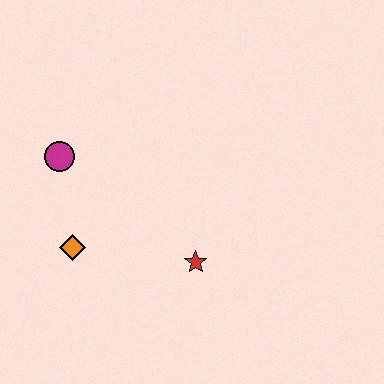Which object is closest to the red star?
The orange diamond is closest to the red star.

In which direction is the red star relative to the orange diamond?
The red star is to the right of the orange diamond.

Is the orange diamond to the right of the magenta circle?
Yes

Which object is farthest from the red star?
The magenta circle is farthest from the red star.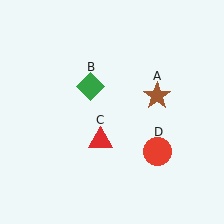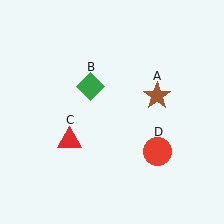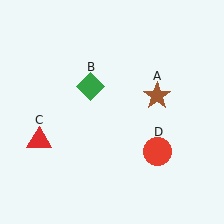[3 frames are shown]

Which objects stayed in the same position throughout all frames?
Brown star (object A) and green diamond (object B) and red circle (object D) remained stationary.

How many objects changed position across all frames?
1 object changed position: red triangle (object C).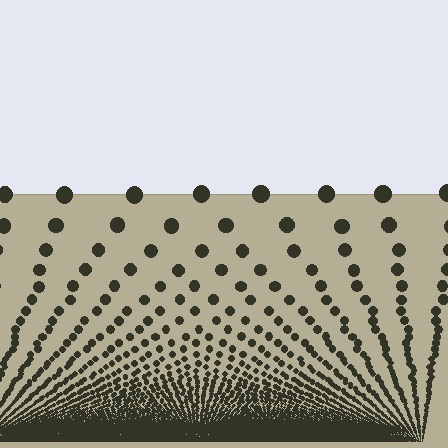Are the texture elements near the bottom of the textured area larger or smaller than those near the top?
Smaller. The gradient is inverted — elements near the bottom are smaller and denser.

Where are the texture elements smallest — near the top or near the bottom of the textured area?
Near the bottom.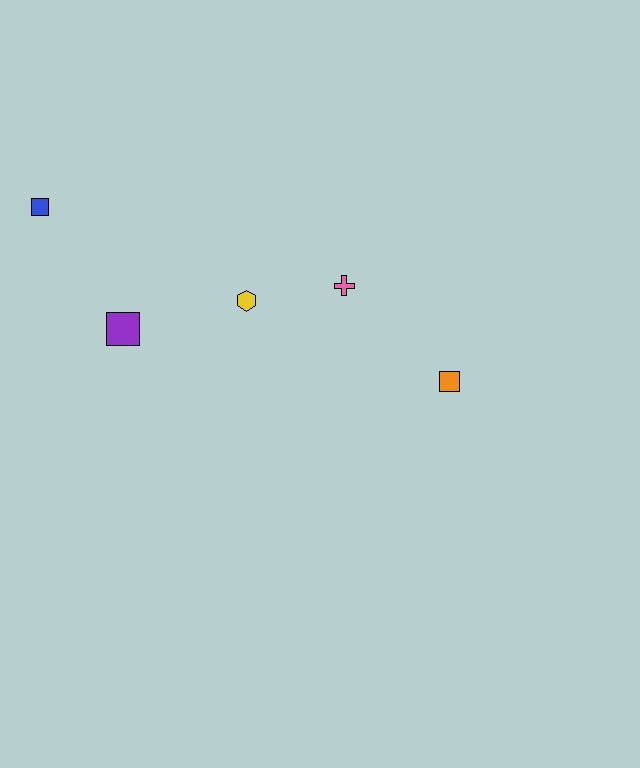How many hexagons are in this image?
There is 1 hexagon.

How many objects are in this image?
There are 5 objects.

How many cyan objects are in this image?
There are no cyan objects.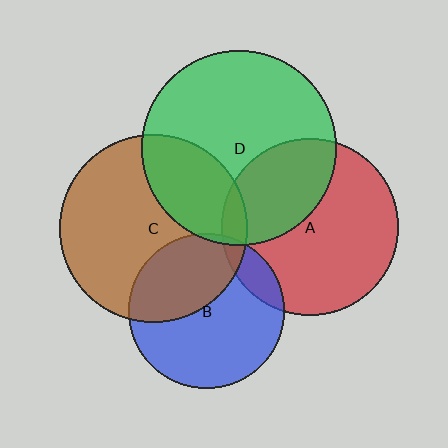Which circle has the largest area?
Circle D (green).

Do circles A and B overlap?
Yes.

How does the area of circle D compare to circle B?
Approximately 1.6 times.